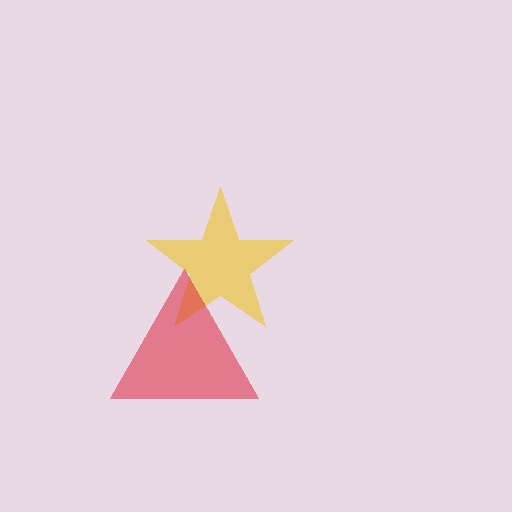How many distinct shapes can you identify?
There are 2 distinct shapes: a yellow star, a red triangle.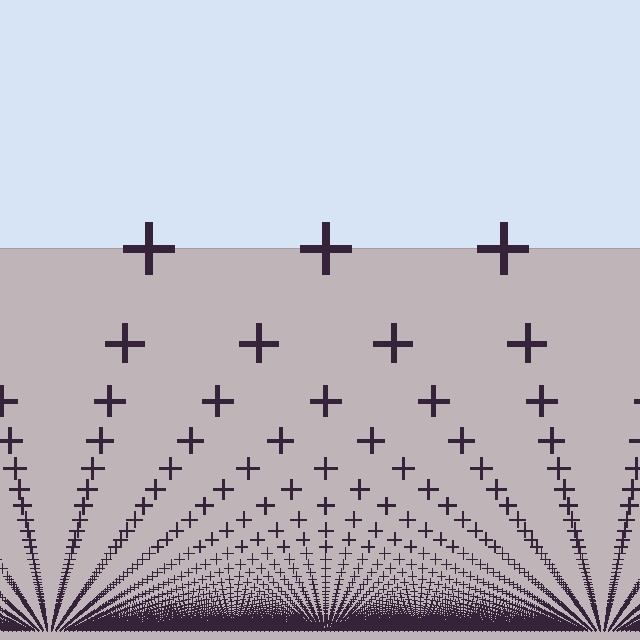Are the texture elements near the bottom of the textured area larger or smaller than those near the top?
Smaller. The gradient is inverted — elements near the bottom are smaller and denser.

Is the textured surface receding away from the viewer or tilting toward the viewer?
The surface appears to tilt toward the viewer. Texture elements get larger and sparser toward the top.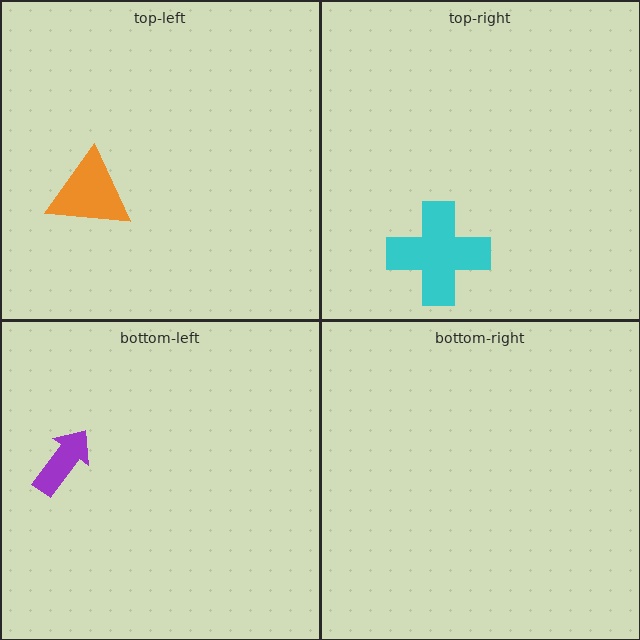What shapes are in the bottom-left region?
The purple arrow.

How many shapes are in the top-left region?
1.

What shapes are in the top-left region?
The orange triangle.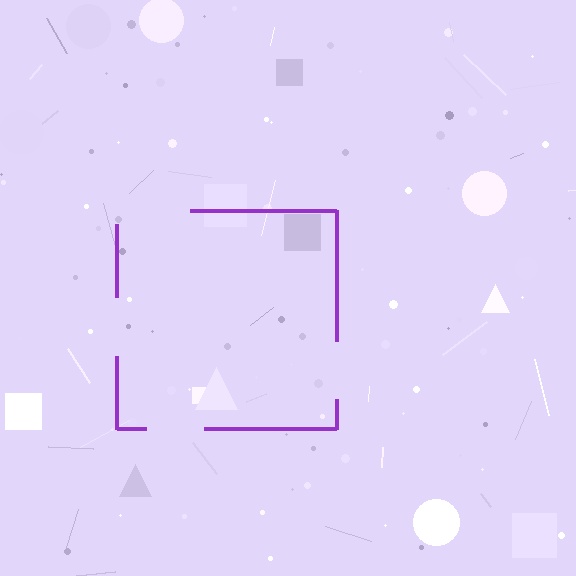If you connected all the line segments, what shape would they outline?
They would outline a square.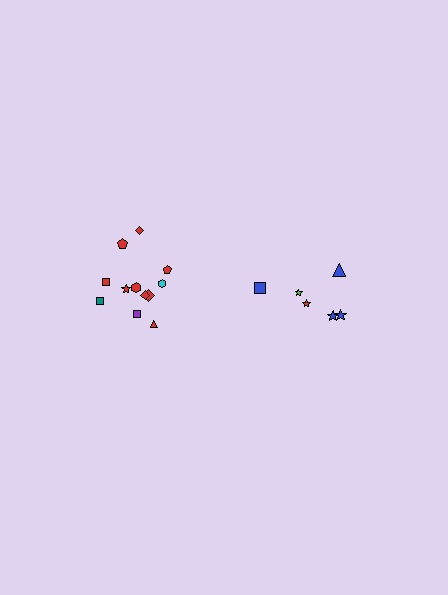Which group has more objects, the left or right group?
The left group.